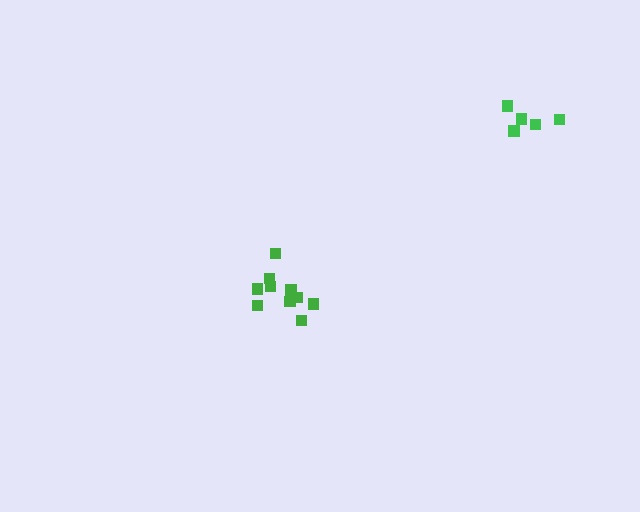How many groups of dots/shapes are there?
There are 2 groups.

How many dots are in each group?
Group 1: 5 dots, Group 2: 10 dots (15 total).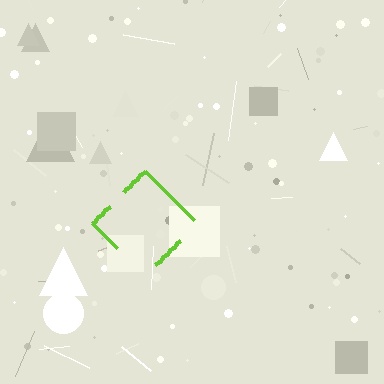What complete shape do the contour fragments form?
The contour fragments form a diamond.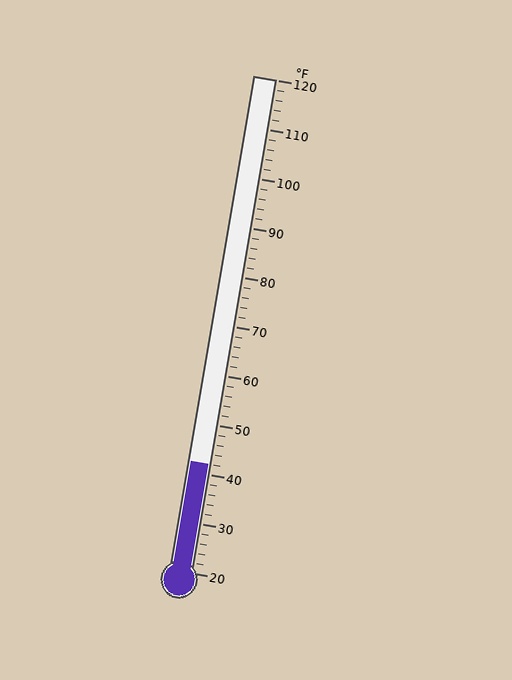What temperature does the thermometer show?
The thermometer shows approximately 42°F.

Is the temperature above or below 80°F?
The temperature is below 80°F.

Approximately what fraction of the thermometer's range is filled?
The thermometer is filled to approximately 20% of its range.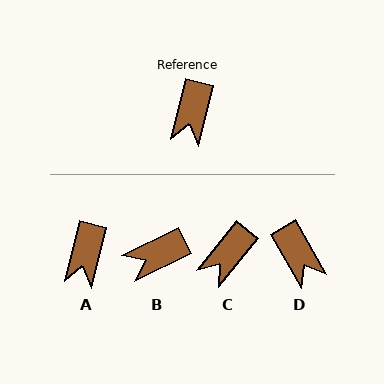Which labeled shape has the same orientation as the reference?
A.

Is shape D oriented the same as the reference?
No, it is off by about 44 degrees.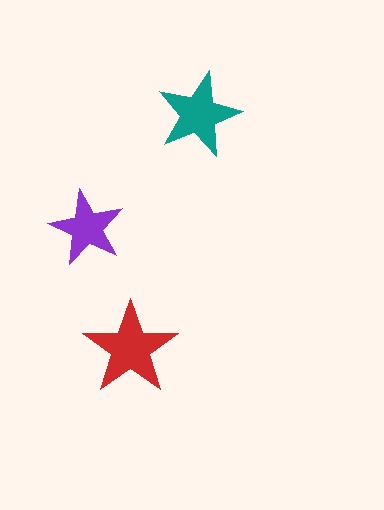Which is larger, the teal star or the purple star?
The teal one.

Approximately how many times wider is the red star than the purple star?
About 1.5 times wider.